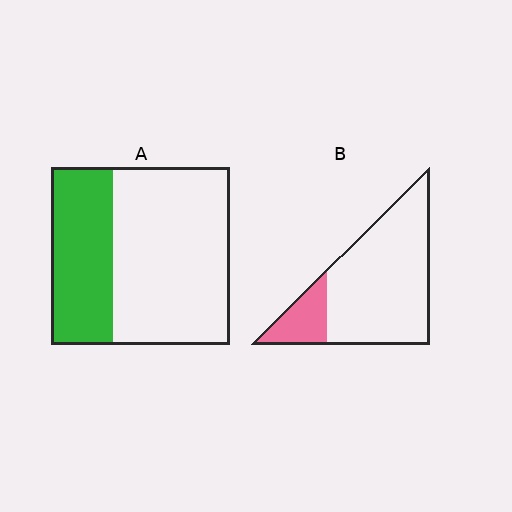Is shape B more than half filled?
No.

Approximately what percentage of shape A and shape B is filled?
A is approximately 35% and B is approximately 20%.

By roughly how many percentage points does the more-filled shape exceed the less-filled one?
By roughly 15 percentage points (A over B).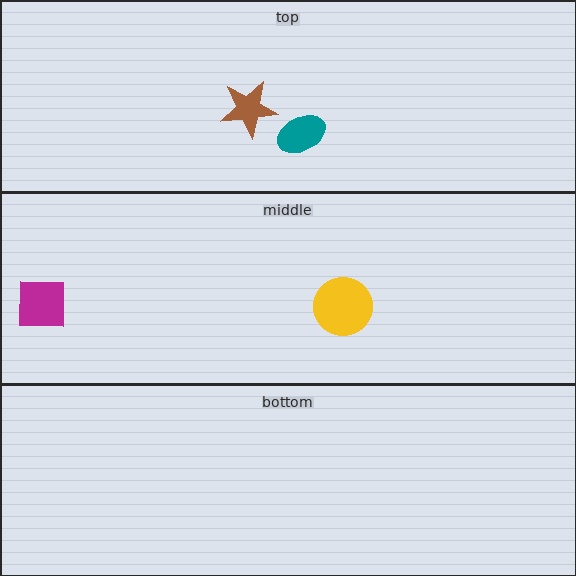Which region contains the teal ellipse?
The top region.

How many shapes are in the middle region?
2.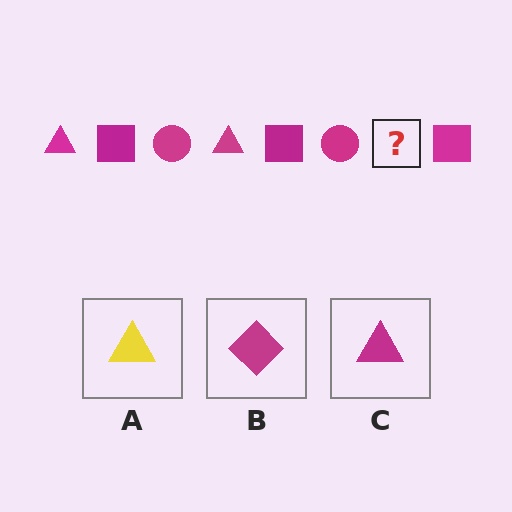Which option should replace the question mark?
Option C.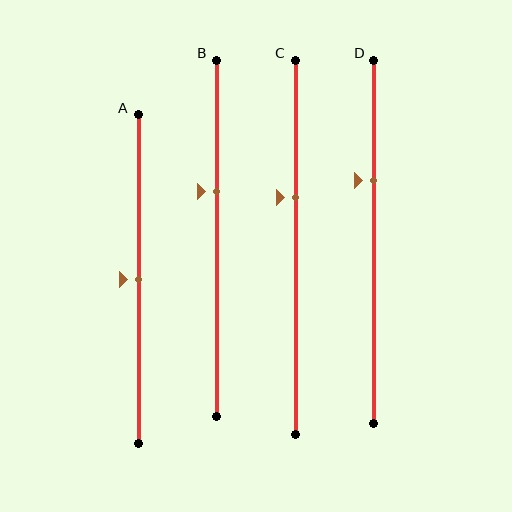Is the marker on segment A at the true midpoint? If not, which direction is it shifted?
Yes, the marker on segment A is at the true midpoint.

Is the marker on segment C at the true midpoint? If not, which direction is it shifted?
No, the marker on segment C is shifted upward by about 13% of the segment length.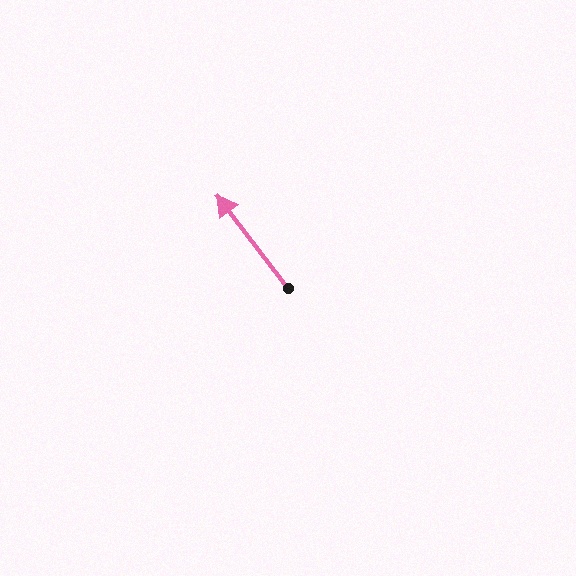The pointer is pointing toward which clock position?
Roughly 11 o'clock.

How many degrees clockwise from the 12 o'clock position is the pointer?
Approximately 322 degrees.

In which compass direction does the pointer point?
Northwest.